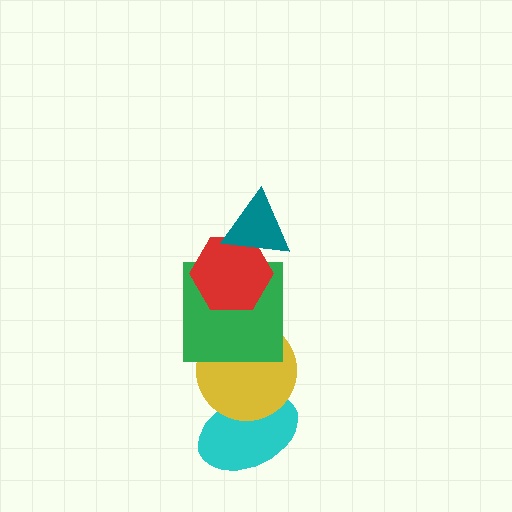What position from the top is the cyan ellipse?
The cyan ellipse is 5th from the top.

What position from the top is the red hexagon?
The red hexagon is 2nd from the top.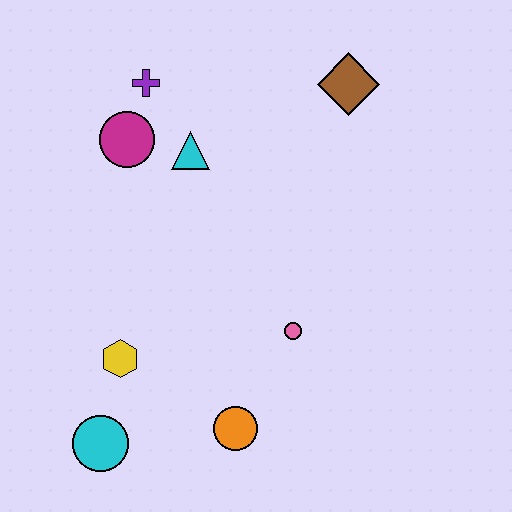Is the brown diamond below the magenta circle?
No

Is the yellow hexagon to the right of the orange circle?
No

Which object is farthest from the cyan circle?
The brown diamond is farthest from the cyan circle.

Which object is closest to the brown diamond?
The cyan triangle is closest to the brown diamond.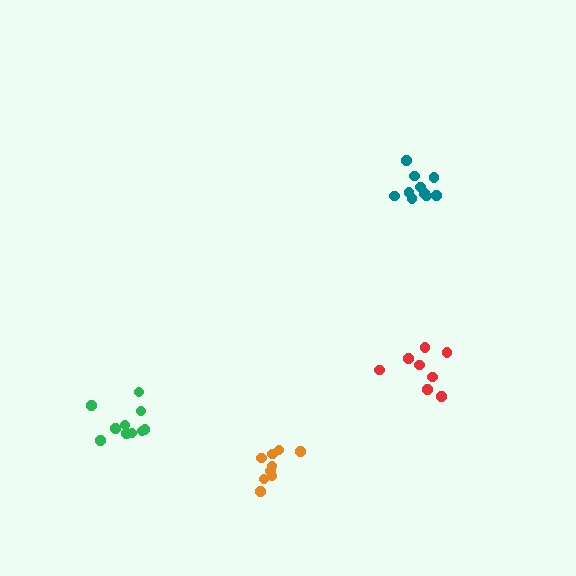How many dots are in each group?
Group 1: 8 dots, Group 2: 10 dots, Group 3: 9 dots, Group 4: 10 dots (37 total).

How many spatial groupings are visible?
There are 4 spatial groupings.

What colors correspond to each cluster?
The clusters are colored: red, teal, orange, green.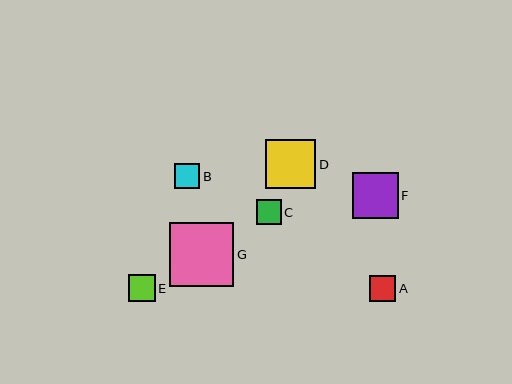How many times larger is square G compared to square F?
Square G is approximately 1.4 times the size of square F.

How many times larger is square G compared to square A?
Square G is approximately 2.4 times the size of square A.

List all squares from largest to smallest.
From largest to smallest: G, D, F, E, A, B, C.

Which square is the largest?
Square G is the largest with a size of approximately 64 pixels.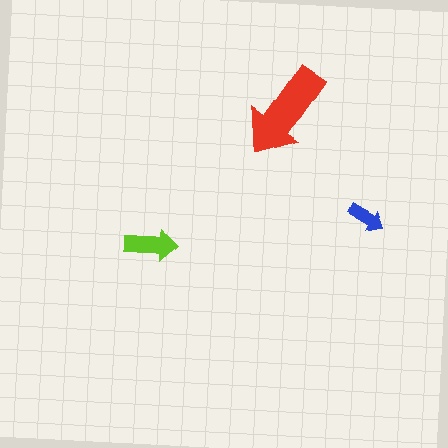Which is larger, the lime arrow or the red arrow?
The red one.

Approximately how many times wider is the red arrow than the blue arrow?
About 2.5 times wider.